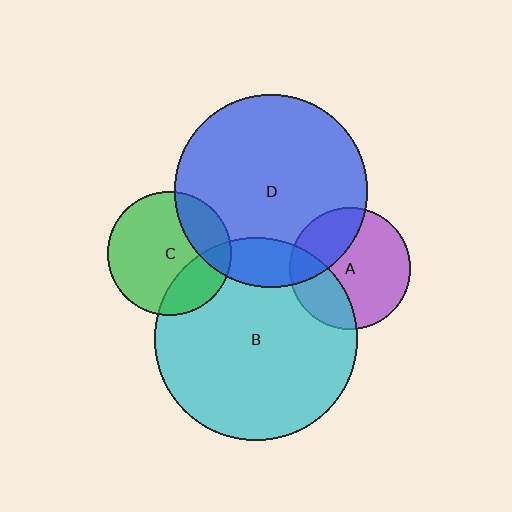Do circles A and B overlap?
Yes.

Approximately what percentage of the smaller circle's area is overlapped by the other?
Approximately 30%.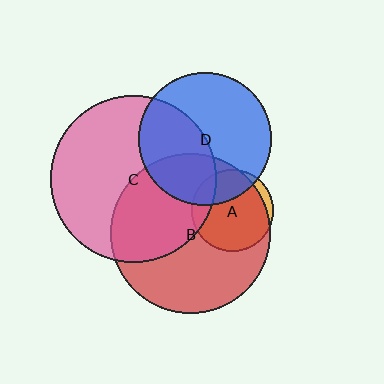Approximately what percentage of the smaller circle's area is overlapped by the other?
Approximately 15%.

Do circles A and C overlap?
Yes.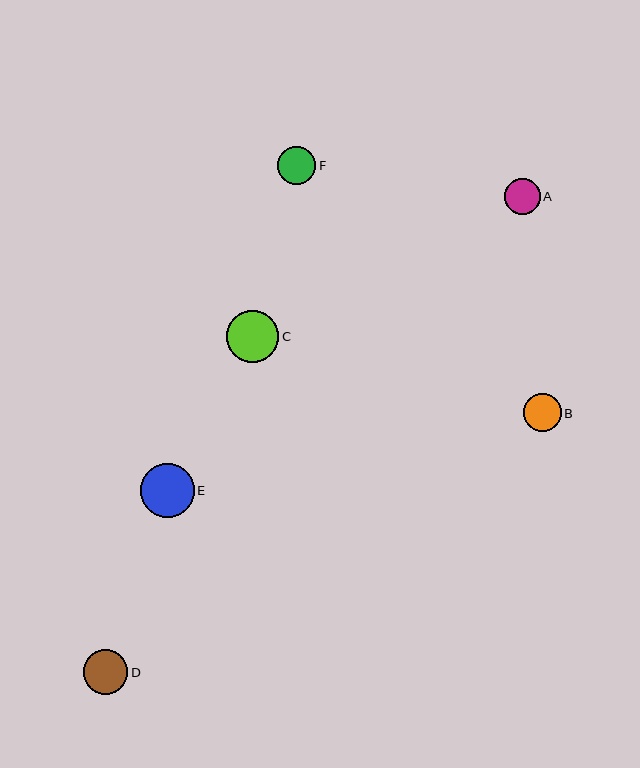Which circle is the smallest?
Circle A is the smallest with a size of approximately 36 pixels.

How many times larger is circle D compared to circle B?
Circle D is approximately 1.2 times the size of circle B.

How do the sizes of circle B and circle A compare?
Circle B and circle A are approximately the same size.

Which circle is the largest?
Circle E is the largest with a size of approximately 53 pixels.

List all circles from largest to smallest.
From largest to smallest: E, C, D, F, B, A.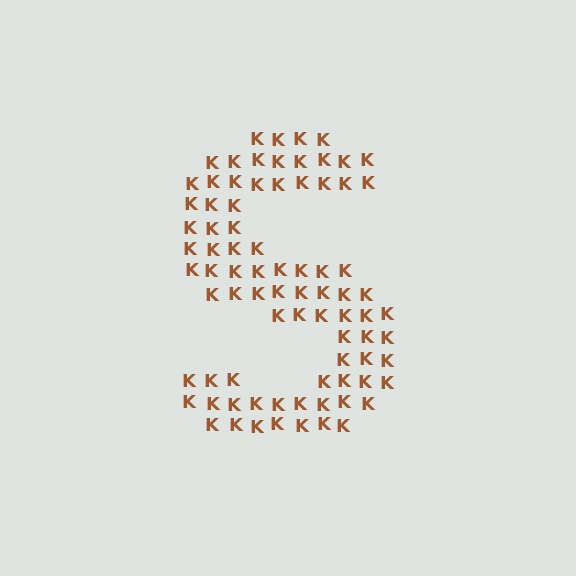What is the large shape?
The large shape is the letter S.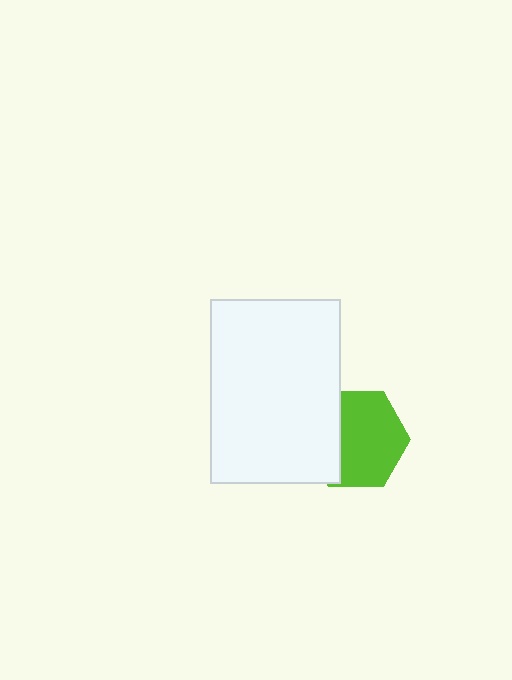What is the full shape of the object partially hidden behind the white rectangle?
The partially hidden object is a lime hexagon.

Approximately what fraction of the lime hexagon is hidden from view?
Roughly 32% of the lime hexagon is hidden behind the white rectangle.